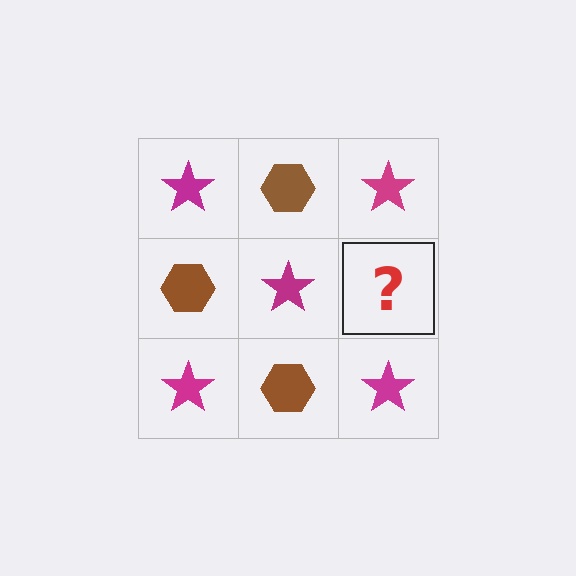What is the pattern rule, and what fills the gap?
The rule is that it alternates magenta star and brown hexagon in a checkerboard pattern. The gap should be filled with a brown hexagon.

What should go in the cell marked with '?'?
The missing cell should contain a brown hexagon.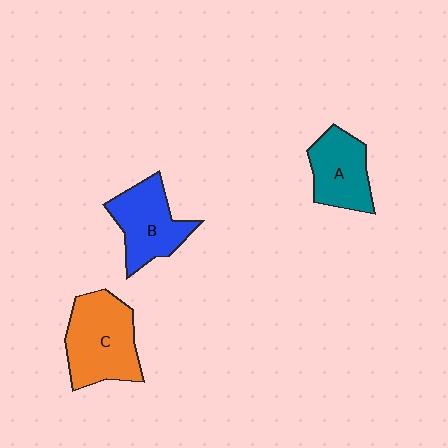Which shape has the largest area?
Shape C (orange).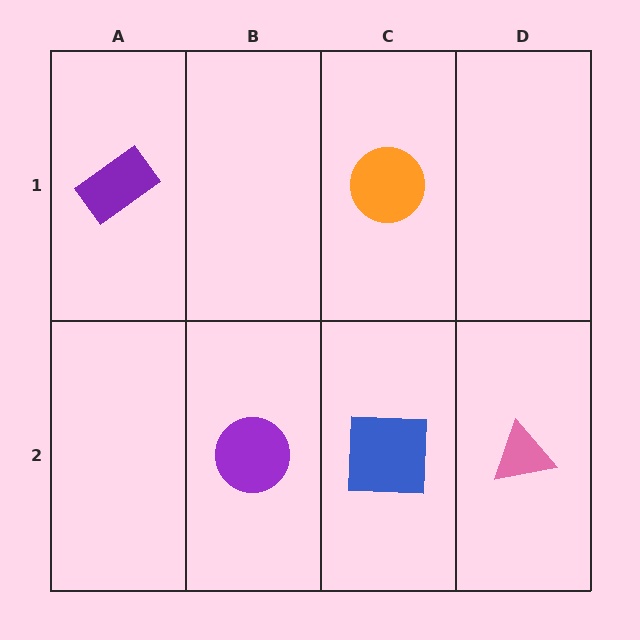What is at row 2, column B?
A purple circle.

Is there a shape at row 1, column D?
No, that cell is empty.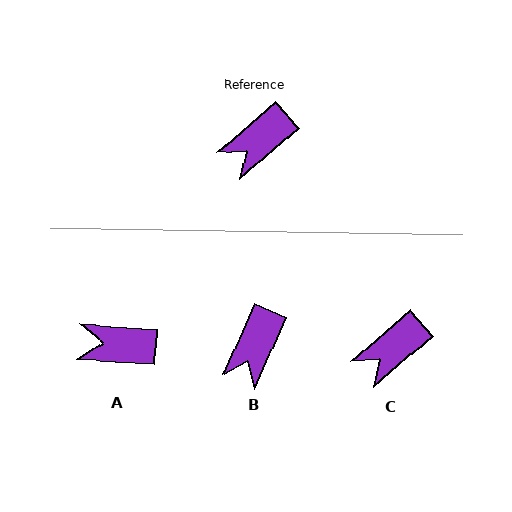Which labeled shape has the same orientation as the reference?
C.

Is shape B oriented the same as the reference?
No, it is off by about 25 degrees.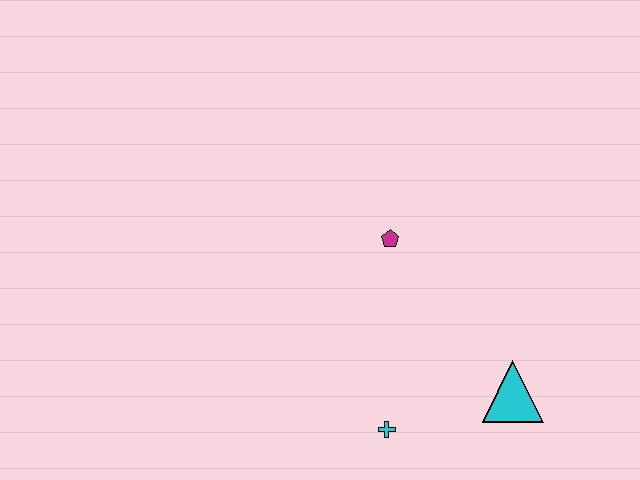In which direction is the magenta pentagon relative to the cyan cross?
The magenta pentagon is above the cyan cross.